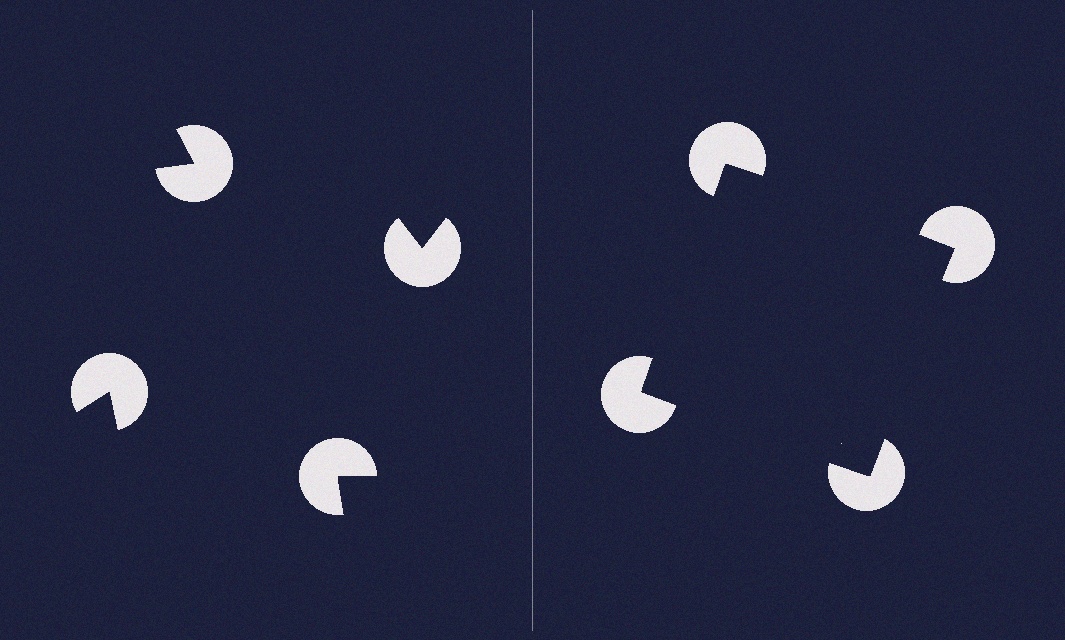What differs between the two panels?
The pac-man discs are positioned identically on both sides; only the wedge orientations differ. On the right they align to a square; on the left they are misaligned.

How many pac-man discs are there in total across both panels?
8 — 4 on each side.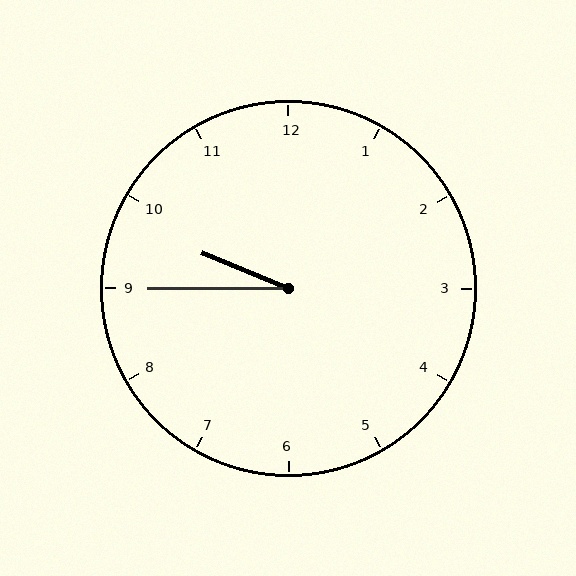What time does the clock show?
9:45.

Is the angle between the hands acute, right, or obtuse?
It is acute.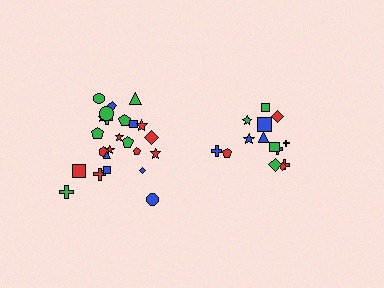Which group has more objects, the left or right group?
The left group.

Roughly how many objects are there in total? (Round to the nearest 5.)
Roughly 40 objects in total.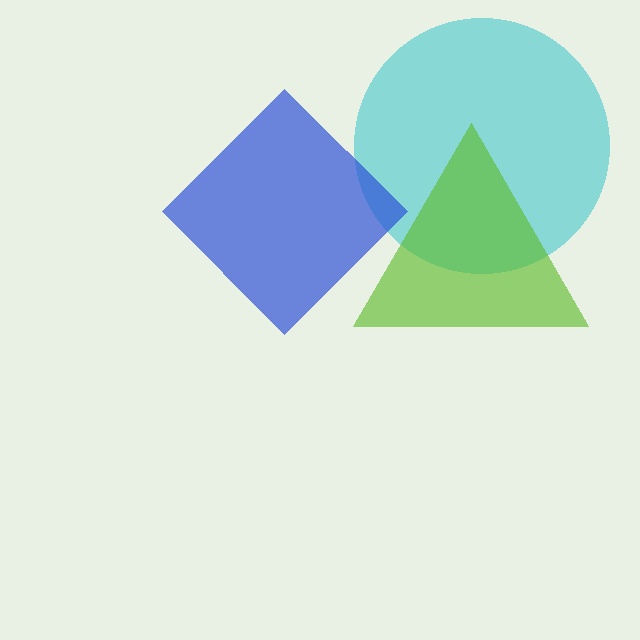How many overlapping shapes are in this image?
There are 3 overlapping shapes in the image.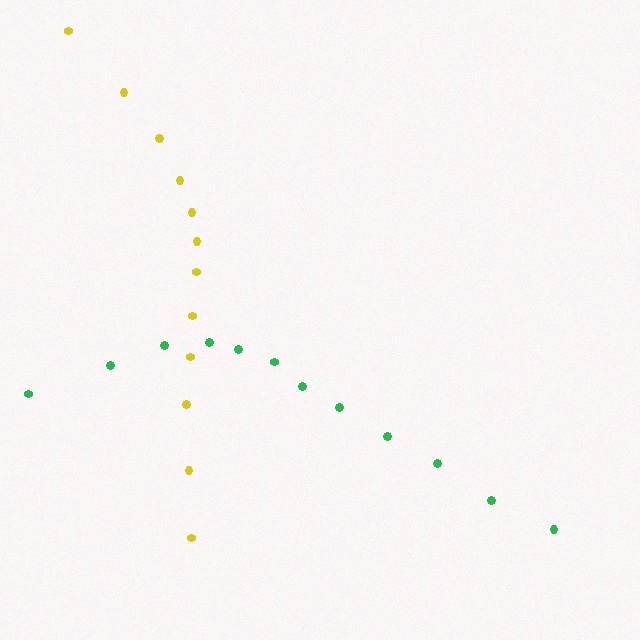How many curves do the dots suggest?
There are 2 distinct paths.